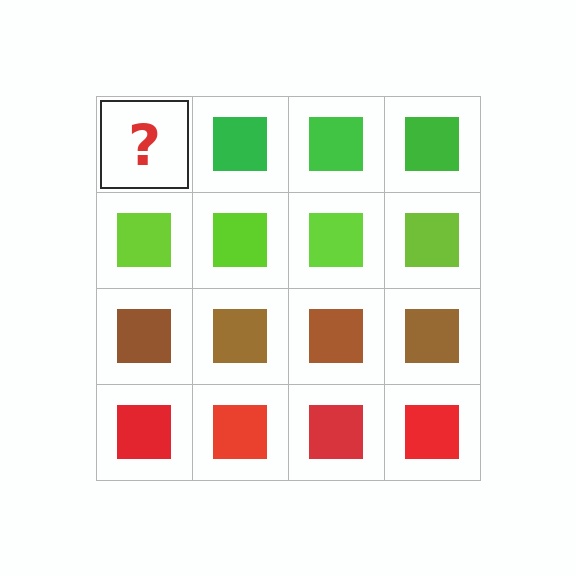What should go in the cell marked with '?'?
The missing cell should contain a green square.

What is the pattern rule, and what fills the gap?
The rule is that each row has a consistent color. The gap should be filled with a green square.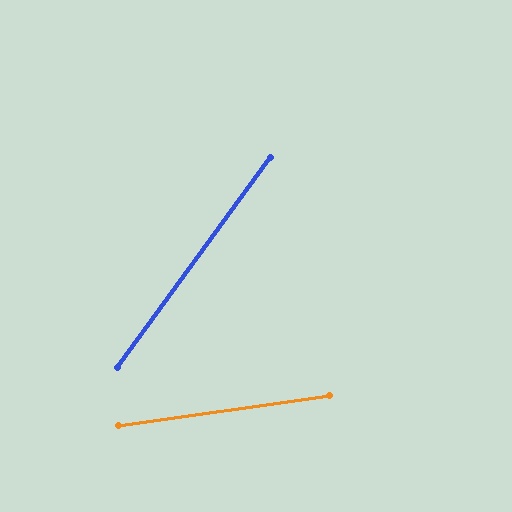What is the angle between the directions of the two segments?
Approximately 46 degrees.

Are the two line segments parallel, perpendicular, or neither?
Neither parallel nor perpendicular — they differ by about 46°.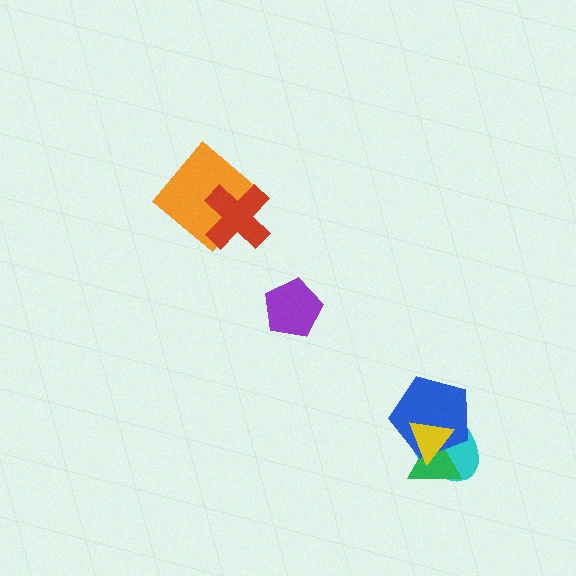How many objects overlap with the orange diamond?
1 object overlaps with the orange diamond.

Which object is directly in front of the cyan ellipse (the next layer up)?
The green triangle is directly in front of the cyan ellipse.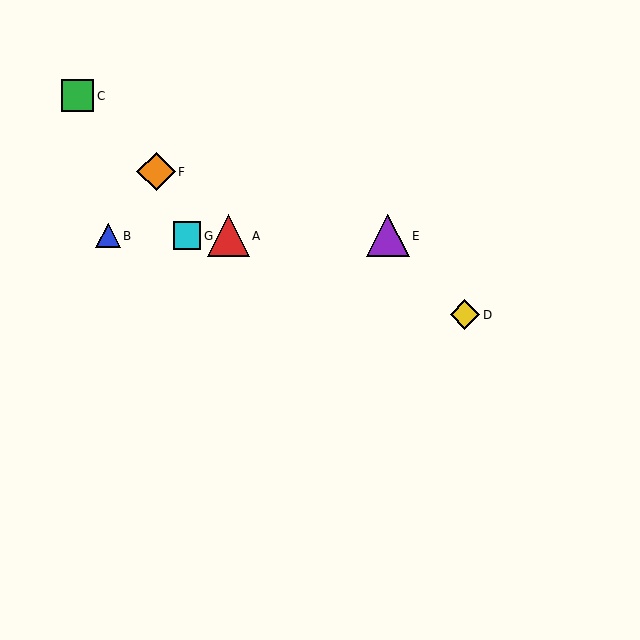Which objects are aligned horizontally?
Objects A, B, E, G are aligned horizontally.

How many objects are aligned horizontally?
4 objects (A, B, E, G) are aligned horizontally.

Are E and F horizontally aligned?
No, E is at y≈236 and F is at y≈172.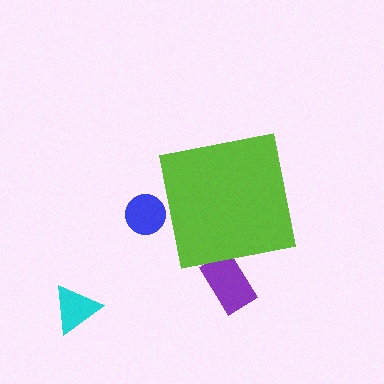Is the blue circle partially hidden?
Yes, the blue circle is partially hidden behind the lime square.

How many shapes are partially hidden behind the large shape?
2 shapes are partially hidden.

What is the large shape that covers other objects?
A lime square.